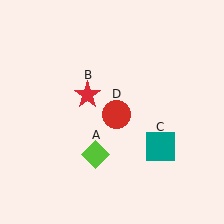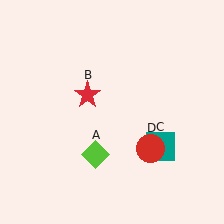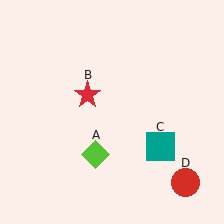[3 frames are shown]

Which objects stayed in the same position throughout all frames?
Lime diamond (object A) and red star (object B) and teal square (object C) remained stationary.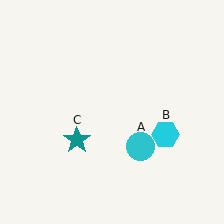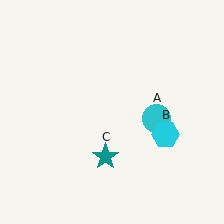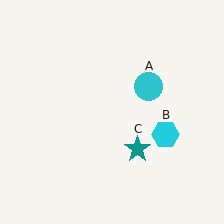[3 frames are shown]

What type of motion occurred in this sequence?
The cyan circle (object A), teal star (object C) rotated counterclockwise around the center of the scene.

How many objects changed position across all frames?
2 objects changed position: cyan circle (object A), teal star (object C).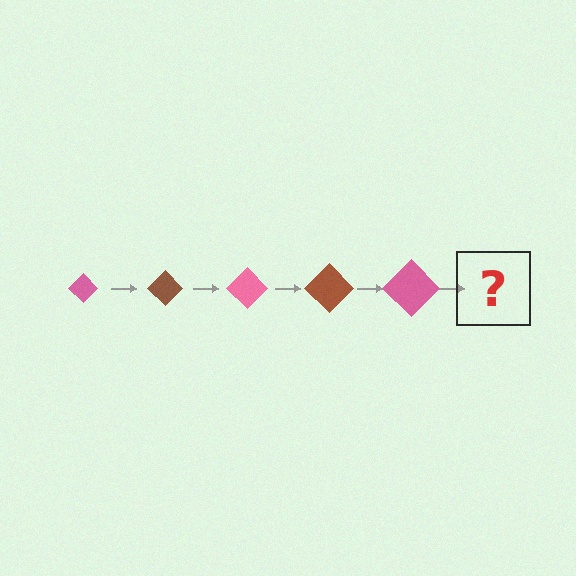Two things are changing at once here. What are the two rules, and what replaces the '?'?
The two rules are that the diamond grows larger each step and the color cycles through pink and brown. The '?' should be a brown diamond, larger than the previous one.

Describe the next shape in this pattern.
It should be a brown diamond, larger than the previous one.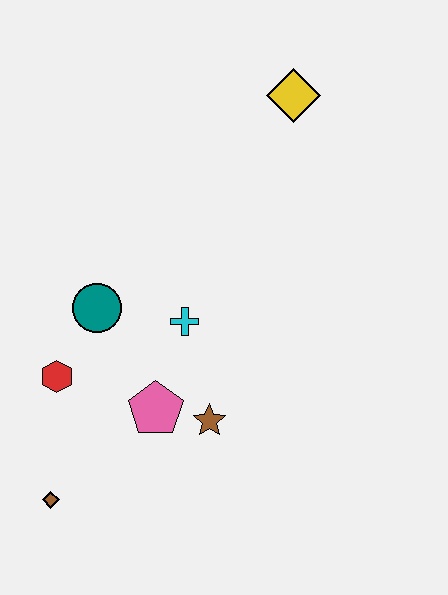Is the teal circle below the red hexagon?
No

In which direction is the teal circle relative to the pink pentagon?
The teal circle is above the pink pentagon.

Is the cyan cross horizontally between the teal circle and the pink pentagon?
No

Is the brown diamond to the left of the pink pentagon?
Yes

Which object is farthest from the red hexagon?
The yellow diamond is farthest from the red hexagon.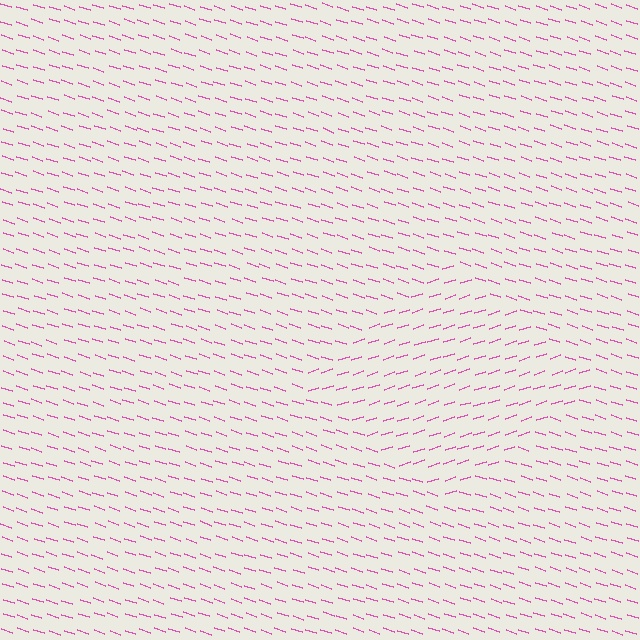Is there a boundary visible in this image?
Yes, there is a texture boundary formed by a change in line orientation.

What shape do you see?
I see a diamond.